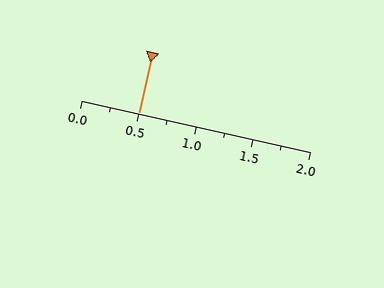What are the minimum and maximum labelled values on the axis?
The axis runs from 0.0 to 2.0.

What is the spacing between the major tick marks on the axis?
The major ticks are spaced 0.5 apart.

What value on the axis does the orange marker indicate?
The marker indicates approximately 0.5.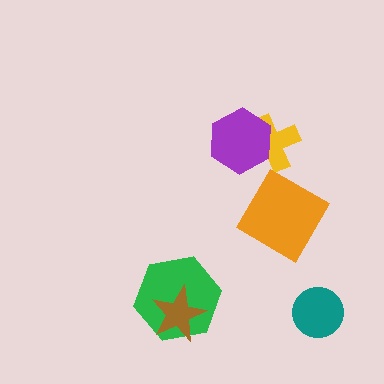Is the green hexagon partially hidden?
Yes, it is partially covered by another shape.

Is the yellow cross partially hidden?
Yes, it is partially covered by another shape.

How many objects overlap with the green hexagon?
1 object overlaps with the green hexagon.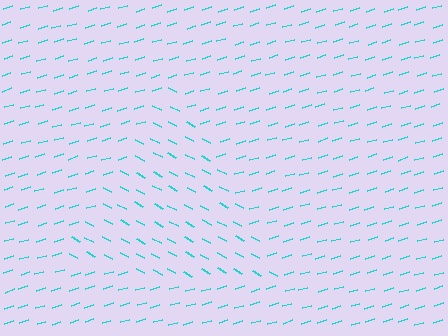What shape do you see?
I see a triangle.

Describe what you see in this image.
The image is filled with small cyan line segments. A triangle region in the image has lines oriented differently from the surrounding lines, creating a visible texture boundary.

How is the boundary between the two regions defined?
The boundary is defined purely by a change in line orientation (approximately 45 degrees difference). All lines are the same color and thickness.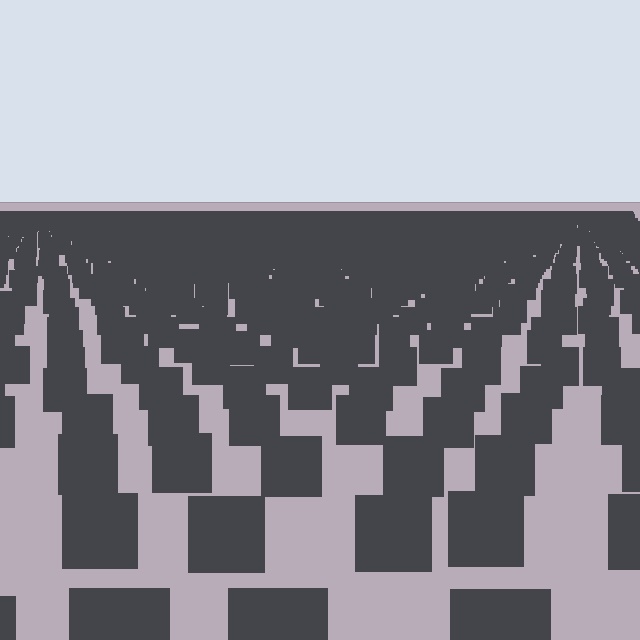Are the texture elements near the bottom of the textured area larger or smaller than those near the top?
Larger. Near the bottom, elements are closer to the viewer and appear at a bigger on-screen size.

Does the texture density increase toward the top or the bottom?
Density increases toward the top.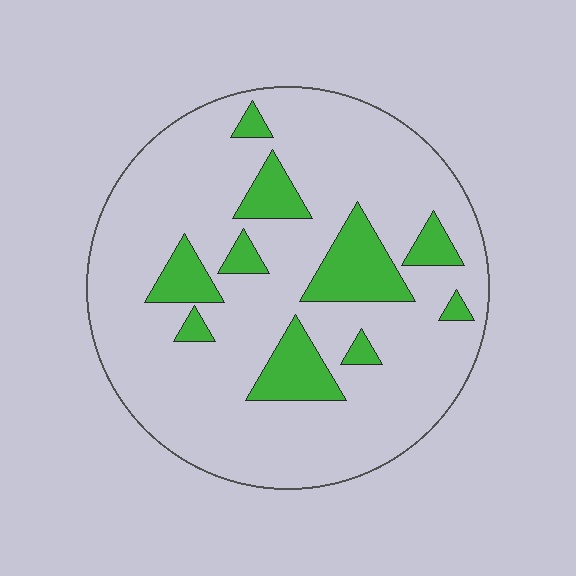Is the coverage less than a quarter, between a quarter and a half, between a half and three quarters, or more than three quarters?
Less than a quarter.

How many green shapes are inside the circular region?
10.